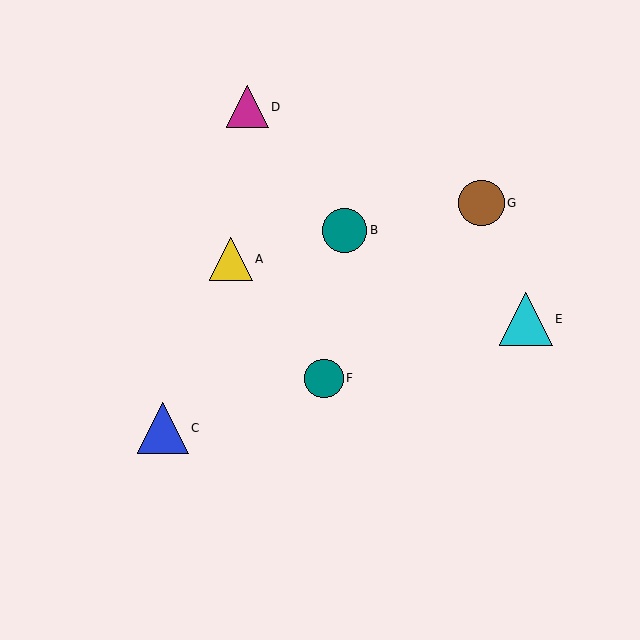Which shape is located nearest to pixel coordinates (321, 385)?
The teal circle (labeled F) at (324, 378) is nearest to that location.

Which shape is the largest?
The cyan triangle (labeled E) is the largest.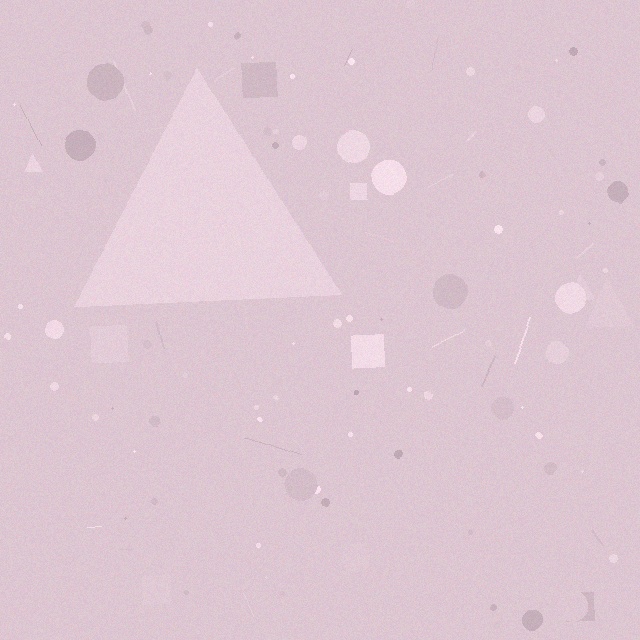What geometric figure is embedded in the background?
A triangle is embedded in the background.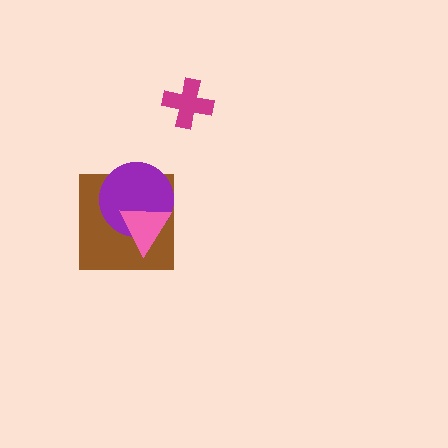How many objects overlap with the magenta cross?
0 objects overlap with the magenta cross.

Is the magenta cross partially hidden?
No, no other shape covers it.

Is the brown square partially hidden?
Yes, it is partially covered by another shape.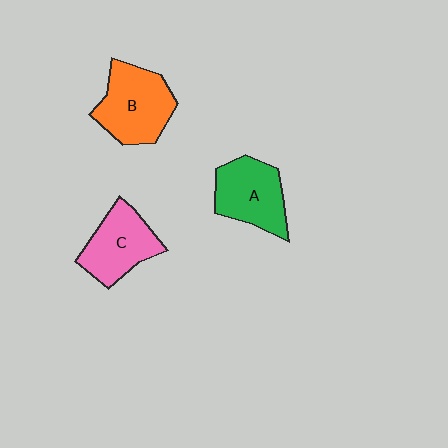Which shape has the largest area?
Shape B (orange).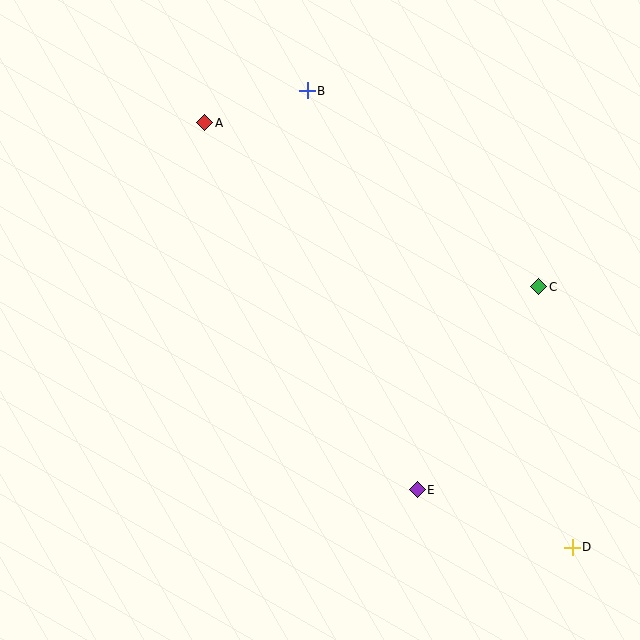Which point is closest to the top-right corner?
Point C is closest to the top-right corner.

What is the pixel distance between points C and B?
The distance between C and B is 303 pixels.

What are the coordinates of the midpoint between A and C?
The midpoint between A and C is at (372, 205).